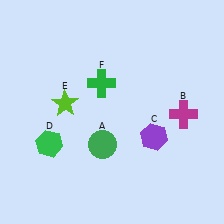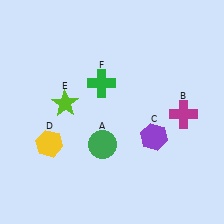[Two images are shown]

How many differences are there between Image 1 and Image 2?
There is 1 difference between the two images.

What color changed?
The hexagon (D) changed from green in Image 1 to yellow in Image 2.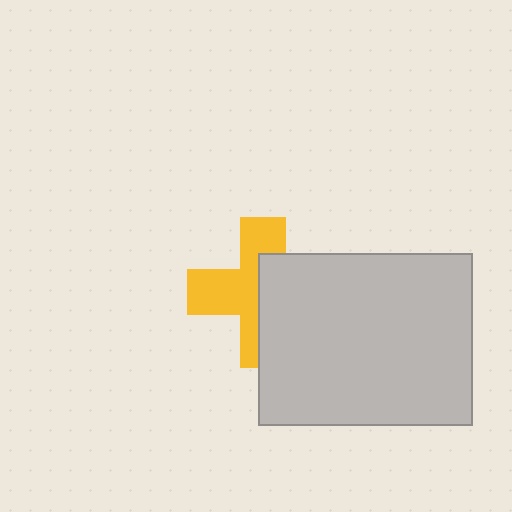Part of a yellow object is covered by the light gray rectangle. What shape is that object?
It is a cross.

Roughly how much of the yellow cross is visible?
About half of it is visible (roughly 52%).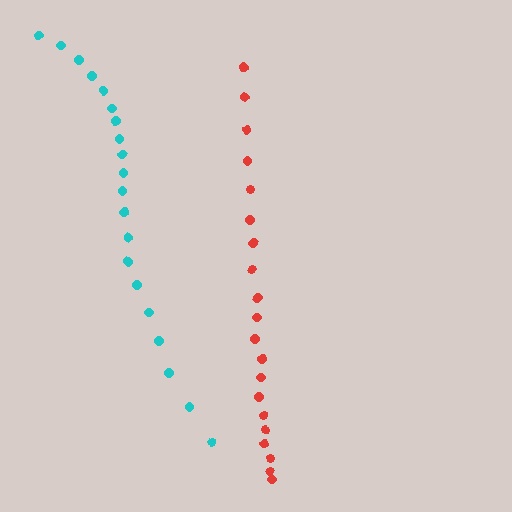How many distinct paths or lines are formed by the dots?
There are 2 distinct paths.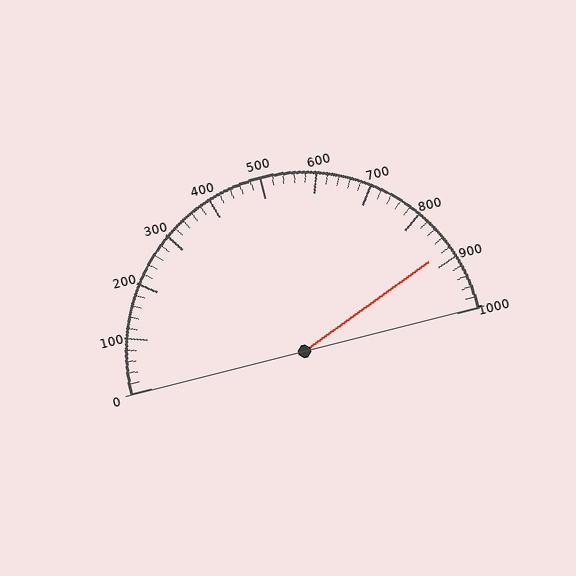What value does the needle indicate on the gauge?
The needle indicates approximately 880.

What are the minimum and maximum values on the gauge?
The gauge ranges from 0 to 1000.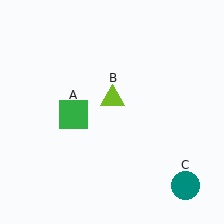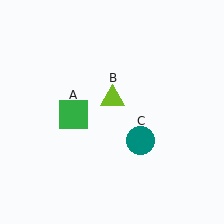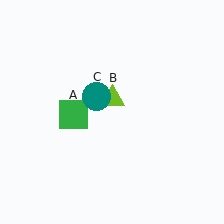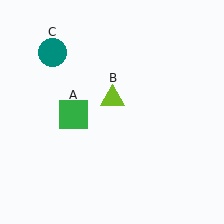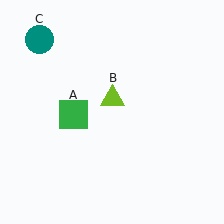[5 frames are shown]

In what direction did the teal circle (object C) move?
The teal circle (object C) moved up and to the left.